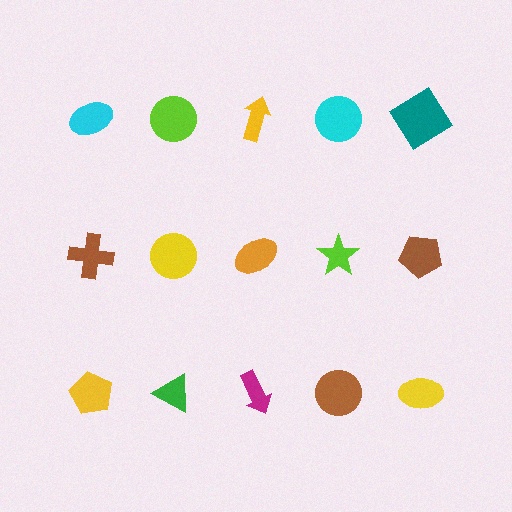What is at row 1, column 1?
A cyan ellipse.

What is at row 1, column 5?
A teal diamond.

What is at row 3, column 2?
A green triangle.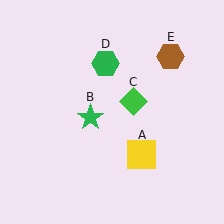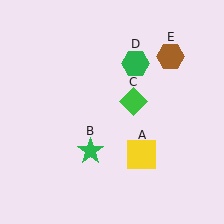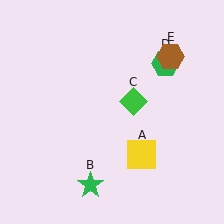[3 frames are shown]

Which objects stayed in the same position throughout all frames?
Yellow square (object A) and green diamond (object C) and brown hexagon (object E) remained stationary.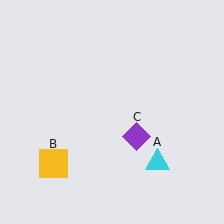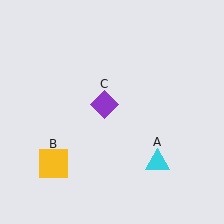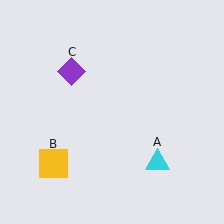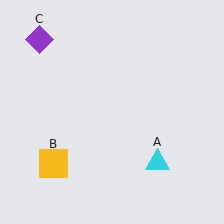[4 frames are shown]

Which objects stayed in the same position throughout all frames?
Cyan triangle (object A) and yellow square (object B) remained stationary.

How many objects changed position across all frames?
1 object changed position: purple diamond (object C).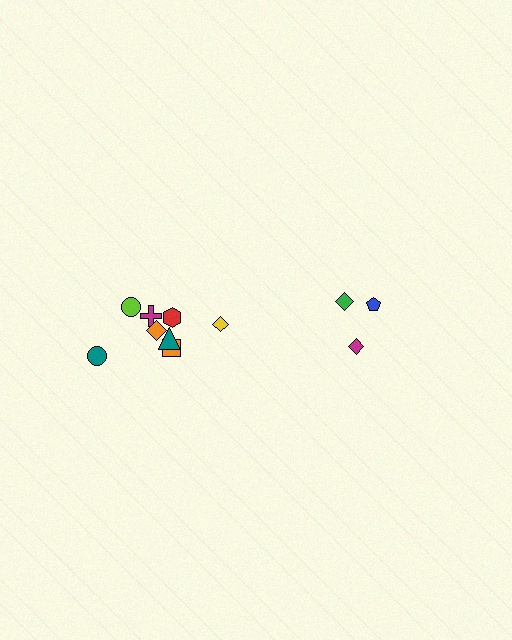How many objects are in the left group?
There are 8 objects.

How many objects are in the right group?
There are 3 objects.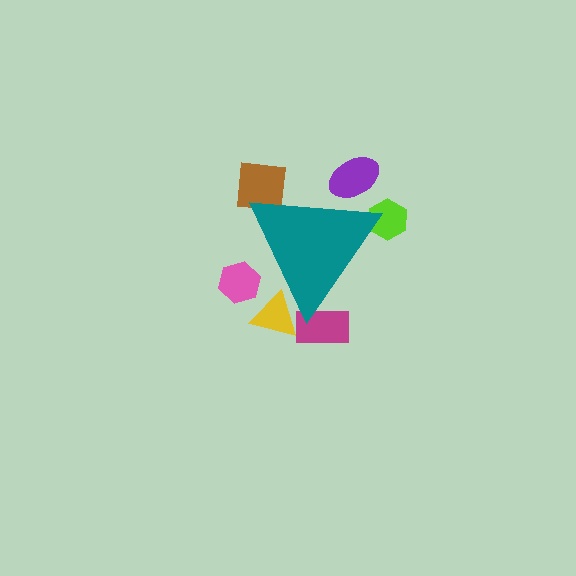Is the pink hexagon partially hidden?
Yes, the pink hexagon is partially hidden behind the teal triangle.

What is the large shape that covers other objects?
A teal triangle.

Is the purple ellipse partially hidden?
Yes, the purple ellipse is partially hidden behind the teal triangle.